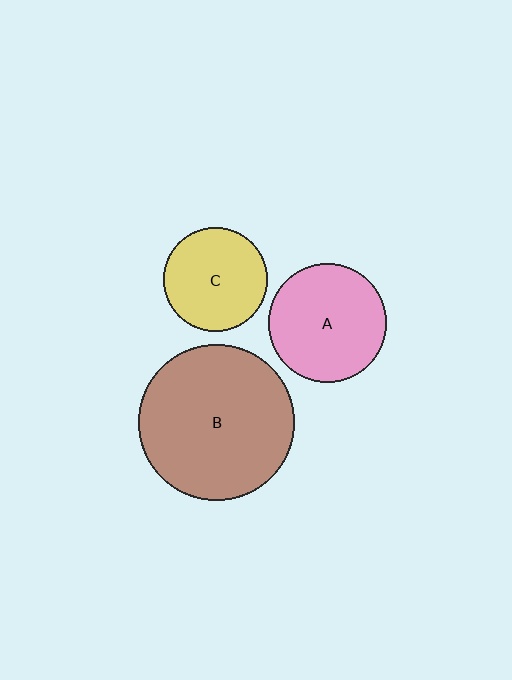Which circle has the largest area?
Circle B (brown).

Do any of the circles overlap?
No, none of the circles overlap.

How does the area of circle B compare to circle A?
Approximately 1.7 times.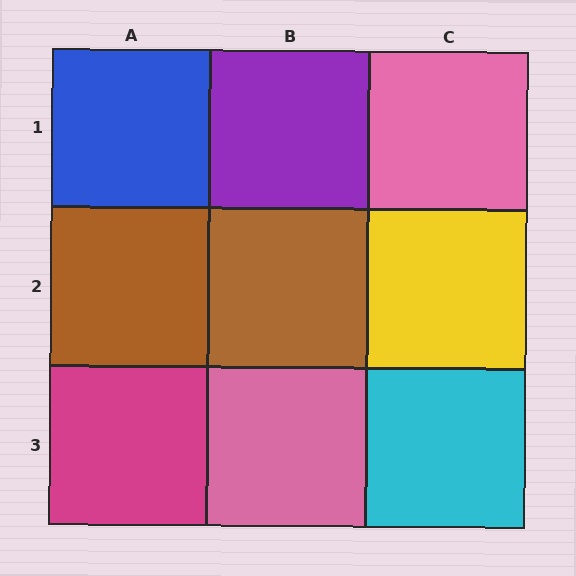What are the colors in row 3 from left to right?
Magenta, pink, cyan.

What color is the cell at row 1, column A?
Blue.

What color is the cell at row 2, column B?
Brown.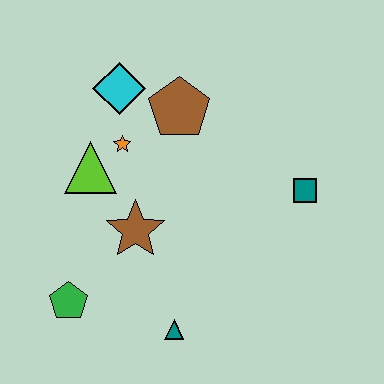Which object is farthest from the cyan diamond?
The teal triangle is farthest from the cyan diamond.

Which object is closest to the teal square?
The brown pentagon is closest to the teal square.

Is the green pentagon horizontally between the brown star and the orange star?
No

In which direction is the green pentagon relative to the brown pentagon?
The green pentagon is below the brown pentagon.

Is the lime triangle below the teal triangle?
No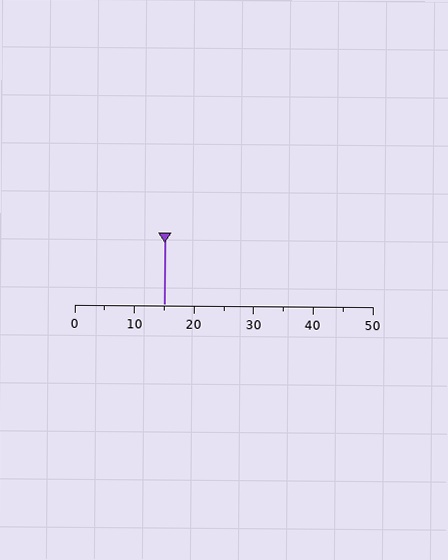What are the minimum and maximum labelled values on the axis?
The axis runs from 0 to 50.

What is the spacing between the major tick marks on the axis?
The major ticks are spaced 10 apart.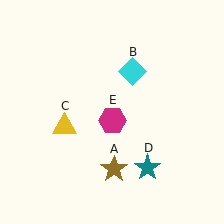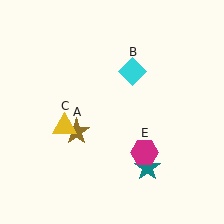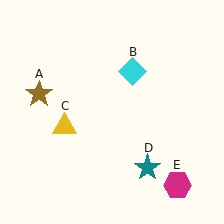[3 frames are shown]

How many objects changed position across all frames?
2 objects changed position: brown star (object A), magenta hexagon (object E).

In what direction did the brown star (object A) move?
The brown star (object A) moved up and to the left.